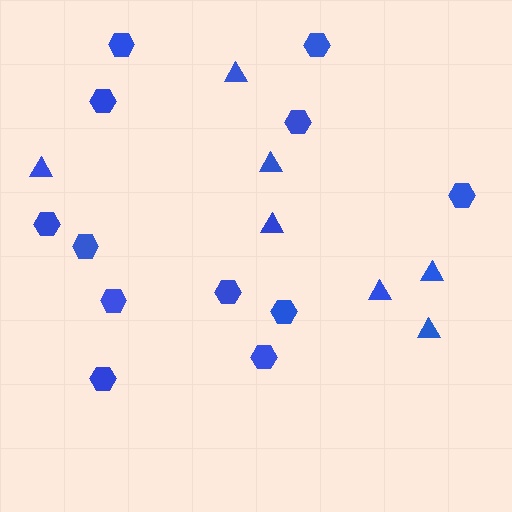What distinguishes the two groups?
There are 2 groups: one group of hexagons (12) and one group of triangles (7).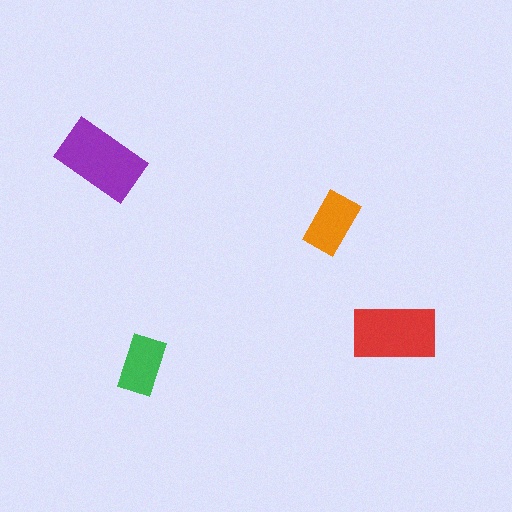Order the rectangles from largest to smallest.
the purple one, the red one, the orange one, the green one.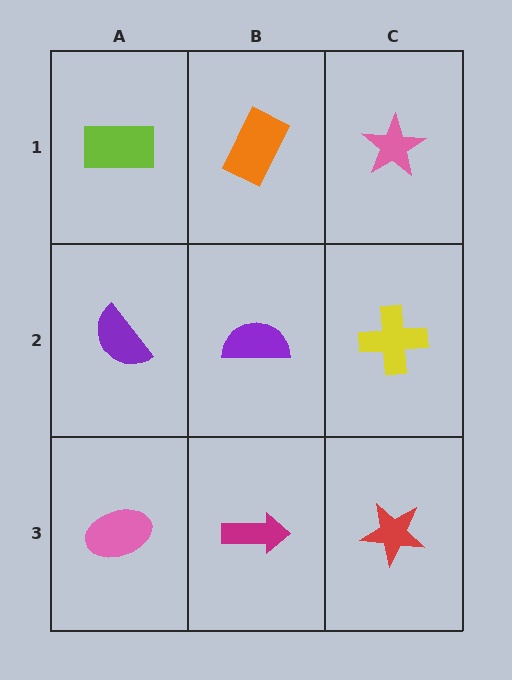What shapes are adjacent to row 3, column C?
A yellow cross (row 2, column C), a magenta arrow (row 3, column B).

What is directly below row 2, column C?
A red star.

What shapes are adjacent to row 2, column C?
A pink star (row 1, column C), a red star (row 3, column C), a purple semicircle (row 2, column B).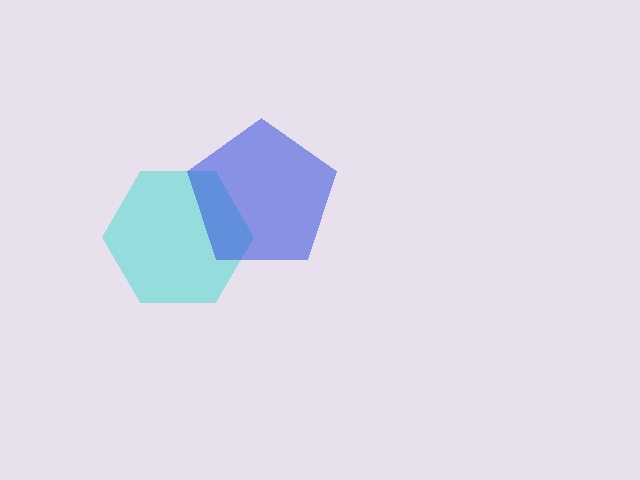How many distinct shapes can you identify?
There are 2 distinct shapes: a cyan hexagon, a blue pentagon.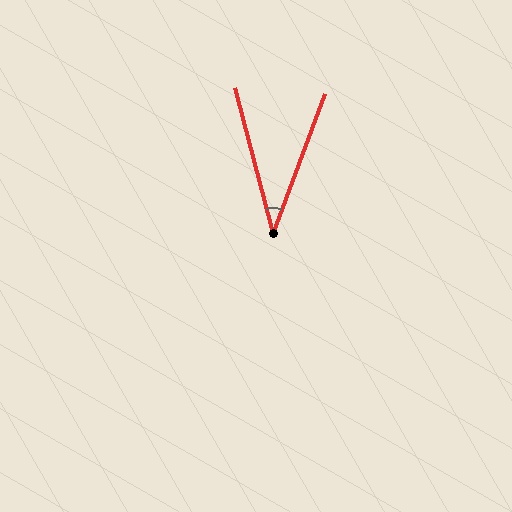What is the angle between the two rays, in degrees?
Approximately 35 degrees.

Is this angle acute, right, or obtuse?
It is acute.